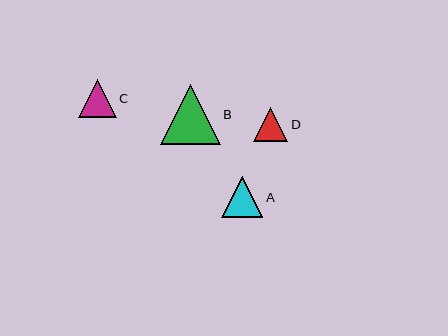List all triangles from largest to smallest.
From largest to smallest: B, A, C, D.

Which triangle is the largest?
Triangle B is the largest with a size of approximately 60 pixels.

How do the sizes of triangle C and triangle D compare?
Triangle C and triangle D are approximately the same size.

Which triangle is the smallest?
Triangle D is the smallest with a size of approximately 35 pixels.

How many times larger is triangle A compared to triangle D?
Triangle A is approximately 1.2 times the size of triangle D.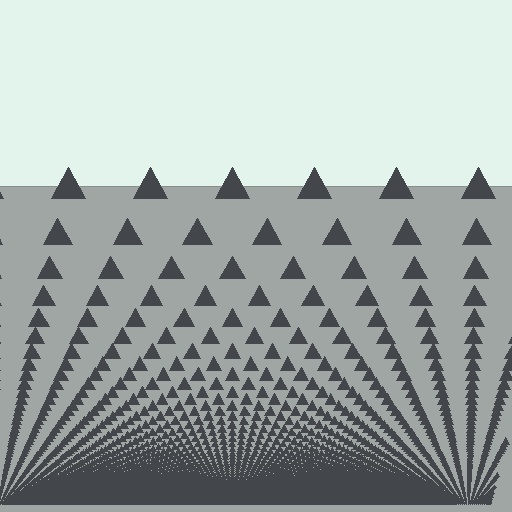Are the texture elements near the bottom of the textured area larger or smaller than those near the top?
Smaller. The gradient is inverted — elements near the bottom are smaller and denser.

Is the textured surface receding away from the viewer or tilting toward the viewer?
The surface appears to tilt toward the viewer. Texture elements get larger and sparser toward the top.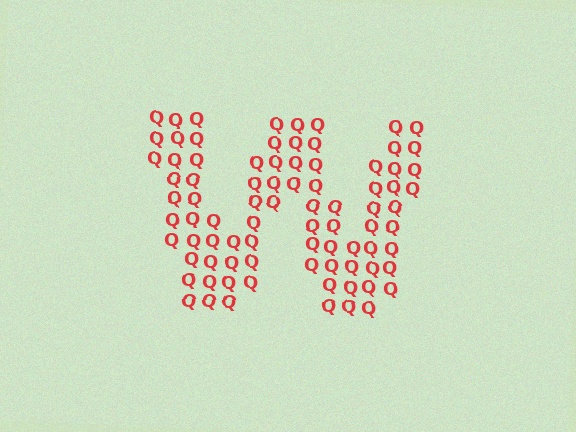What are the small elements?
The small elements are letter Q's.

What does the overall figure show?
The overall figure shows the letter W.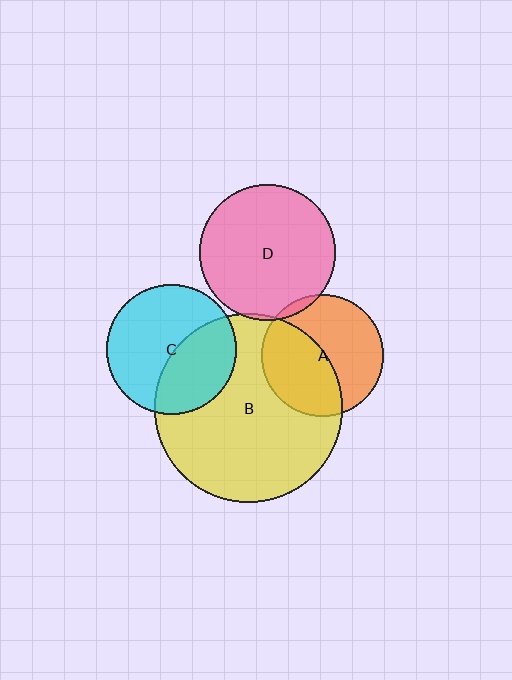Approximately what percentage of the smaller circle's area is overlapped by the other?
Approximately 40%.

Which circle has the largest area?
Circle B (yellow).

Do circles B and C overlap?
Yes.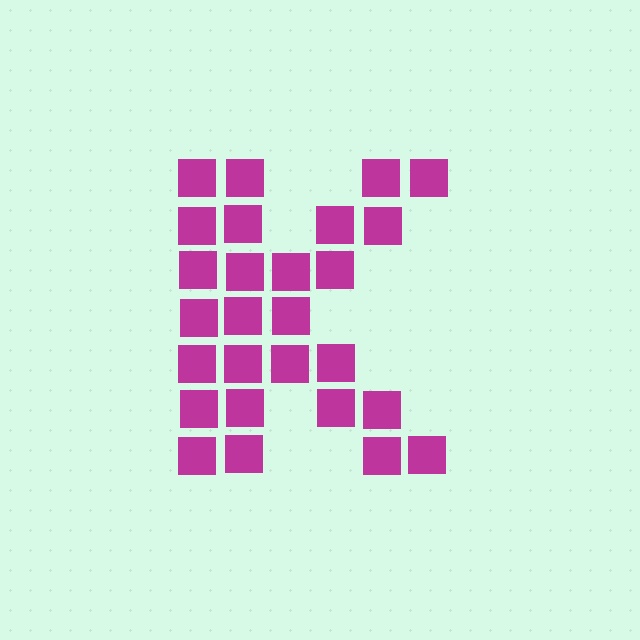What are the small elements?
The small elements are squares.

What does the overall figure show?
The overall figure shows the letter K.